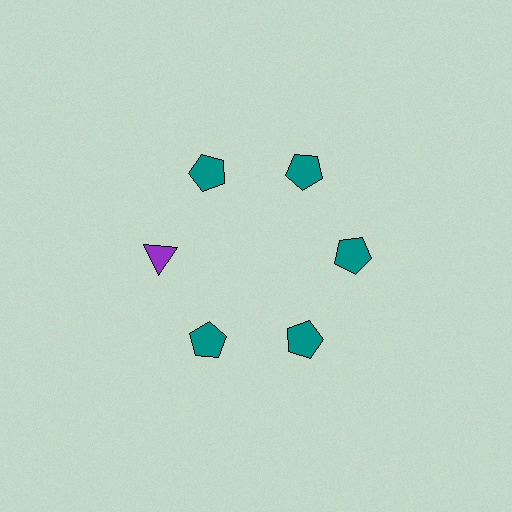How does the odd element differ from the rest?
It differs in both color (purple instead of teal) and shape (triangle instead of pentagon).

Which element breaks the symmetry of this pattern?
The purple triangle at roughly the 9 o'clock position breaks the symmetry. All other shapes are teal pentagons.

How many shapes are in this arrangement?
There are 6 shapes arranged in a ring pattern.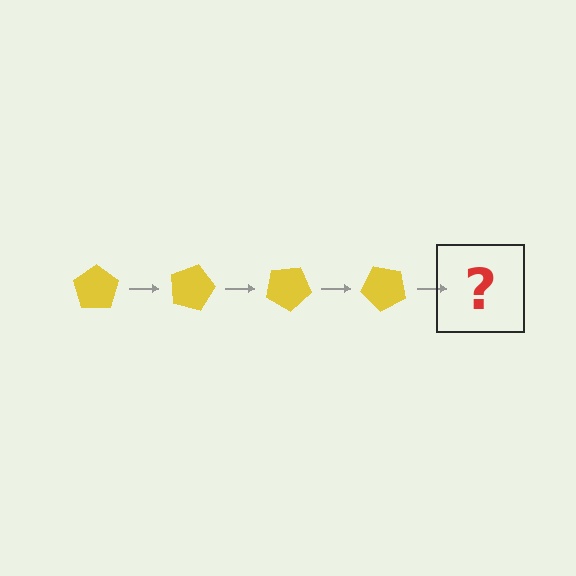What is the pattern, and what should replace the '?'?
The pattern is that the pentagon rotates 15 degrees each step. The '?' should be a yellow pentagon rotated 60 degrees.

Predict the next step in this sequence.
The next step is a yellow pentagon rotated 60 degrees.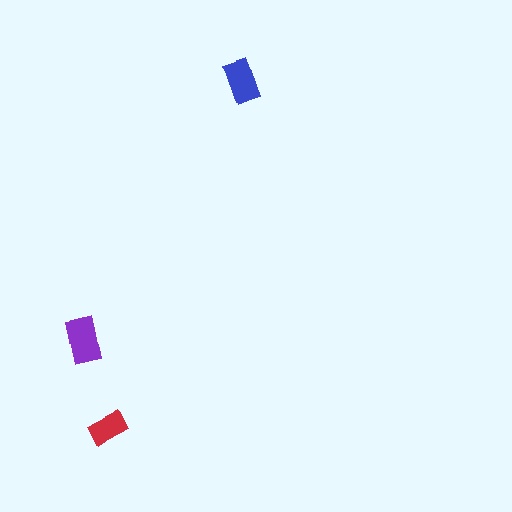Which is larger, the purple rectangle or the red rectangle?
The purple one.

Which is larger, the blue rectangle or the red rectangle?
The blue one.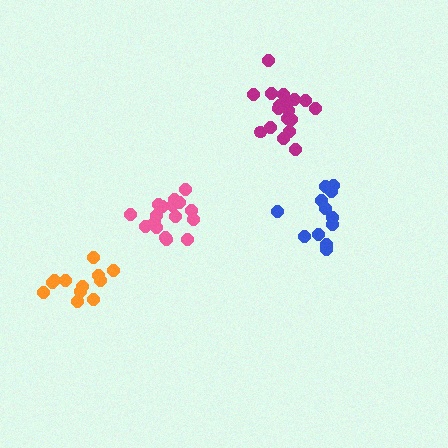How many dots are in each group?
Group 1: 12 dots, Group 2: 18 dots, Group 3: 17 dots, Group 4: 12 dots (59 total).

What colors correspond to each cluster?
The clusters are colored: blue, magenta, pink, orange.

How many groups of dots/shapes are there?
There are 4 groups.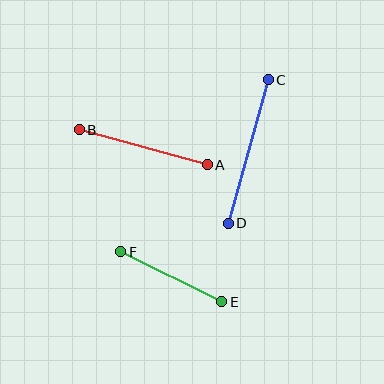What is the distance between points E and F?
The distance is approximately 113 pixels.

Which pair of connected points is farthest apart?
Points C and D are farthest apart.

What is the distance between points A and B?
The distance is approximately 133 pixels.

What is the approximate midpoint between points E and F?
The midpoint is at approximately (171, 277) pixels.